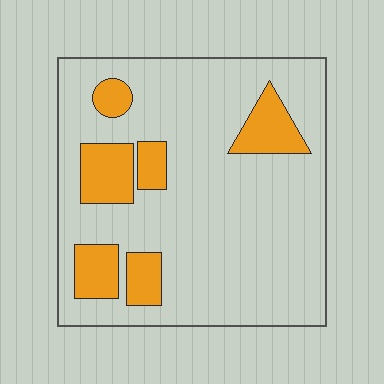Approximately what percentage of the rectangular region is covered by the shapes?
Approximately 20%.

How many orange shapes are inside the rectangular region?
6.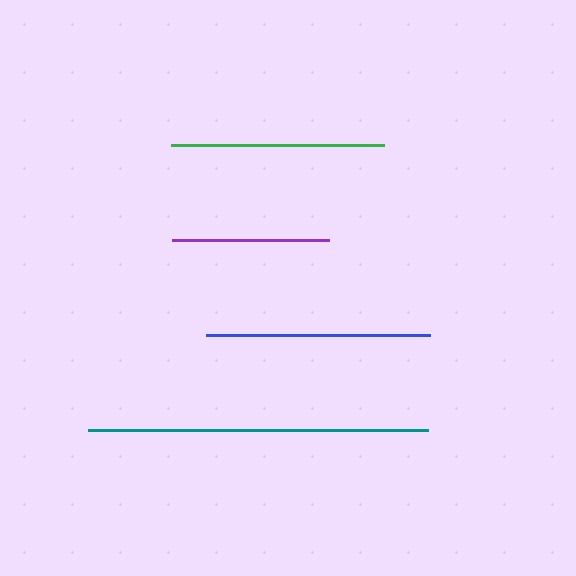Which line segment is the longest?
The teal line is the longest at approximately 340 pixels.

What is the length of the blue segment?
The blue segment is approximately 225 pixels long.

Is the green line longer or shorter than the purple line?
The green line is longer than the purple line.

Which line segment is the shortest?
The purple line is the shortest at approximately 156 pixels.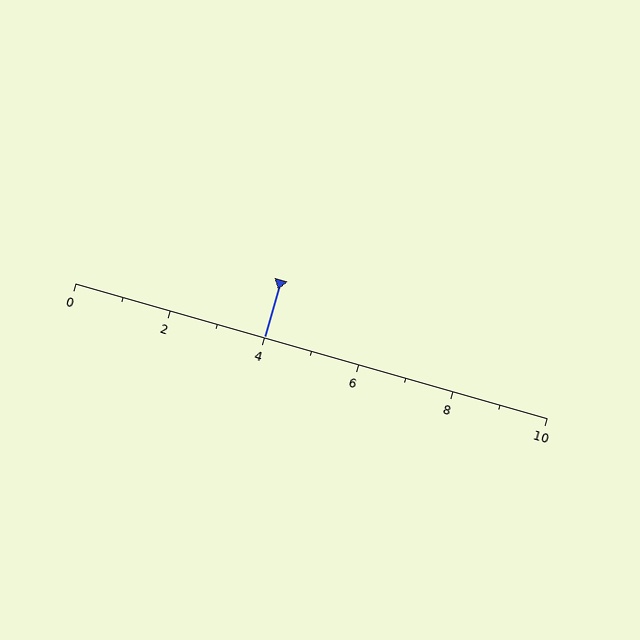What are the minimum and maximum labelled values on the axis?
The axis runs from 0 to 10.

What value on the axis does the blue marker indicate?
The marker indicates approximately 4.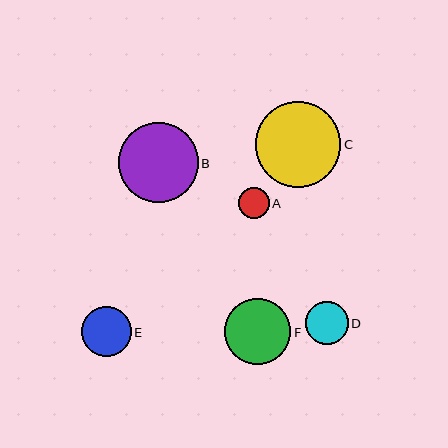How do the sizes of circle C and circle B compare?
Circle C and circle B are approximately the same size.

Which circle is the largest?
Circle C is the largest with a size of approximately 86 pixels.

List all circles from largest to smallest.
From largest to smallest: C, B, F, E, D, A.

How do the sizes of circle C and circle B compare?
Circle C and circle B are approximately the same size.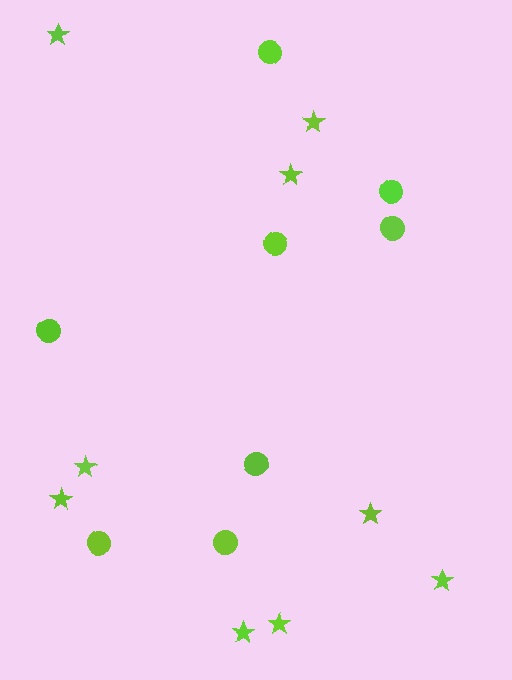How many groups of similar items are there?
There are 2 groups: one group of circles (8) and one group of stars (9).